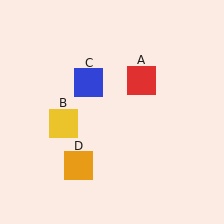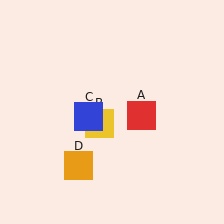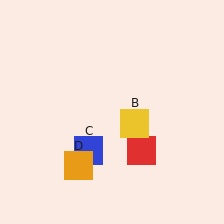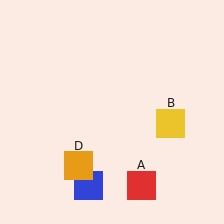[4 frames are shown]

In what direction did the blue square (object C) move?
The blue square (object C) moved down.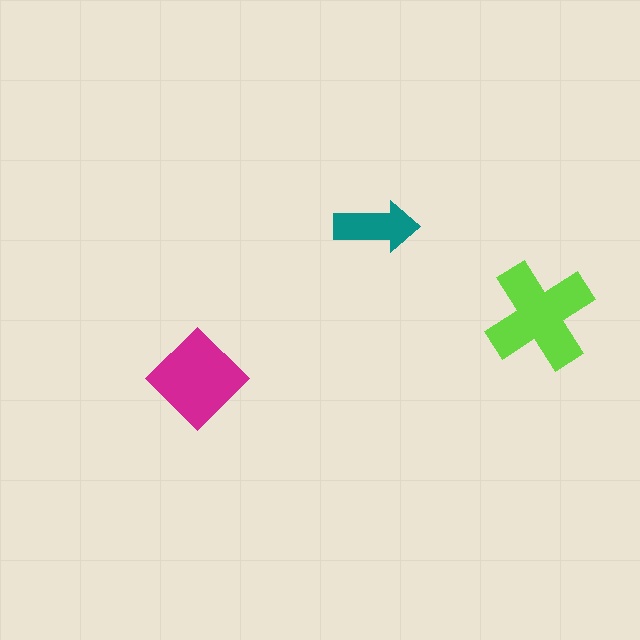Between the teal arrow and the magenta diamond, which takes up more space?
The magenta diamond.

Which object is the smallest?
The teal arrow.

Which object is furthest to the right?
The lime cross is rightmost.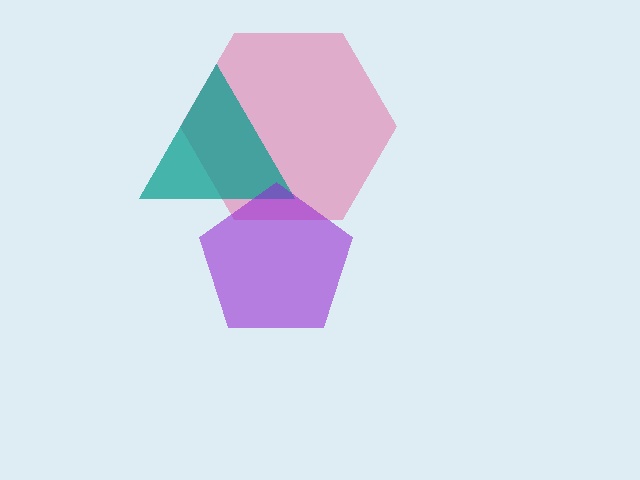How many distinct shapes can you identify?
There are 3 distinct shapes: a pink hexagon, a teal triangle, a purple pentagon.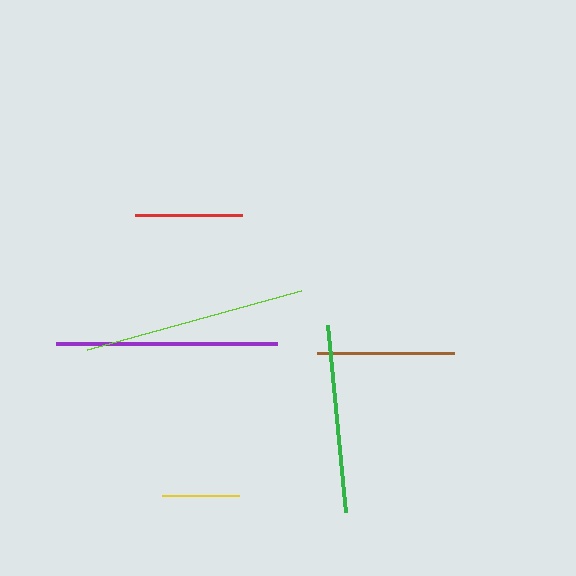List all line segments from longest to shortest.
From longest to shortest: lime, purple, green, brown, red, yellow.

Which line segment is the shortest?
The yellow line is the shortest at approximately 77 pixels.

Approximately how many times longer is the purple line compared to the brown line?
The purple line is approximately 1.6 times the length of the brown line.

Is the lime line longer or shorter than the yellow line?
The lime line is longer than the yellow line.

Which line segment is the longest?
The lime line is the longest at approximately 222 pixels.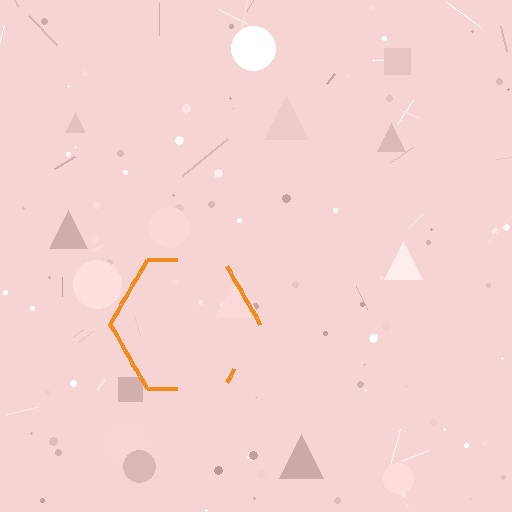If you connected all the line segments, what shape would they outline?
They would outline a hexagon.